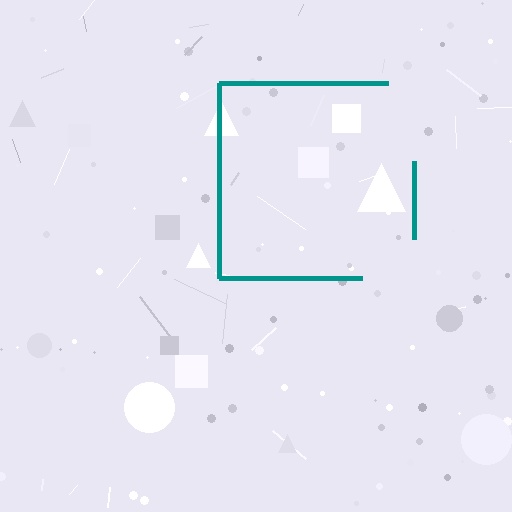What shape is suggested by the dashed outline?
The dashed outline suggests a square.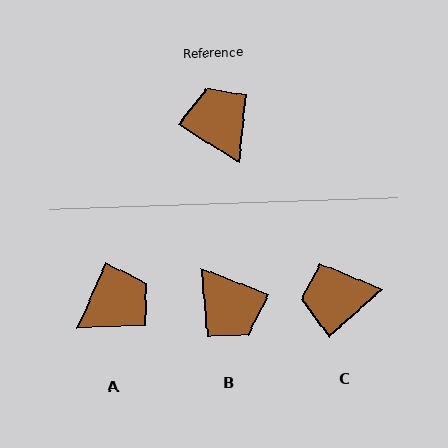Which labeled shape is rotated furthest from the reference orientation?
B, about 170 degrees away.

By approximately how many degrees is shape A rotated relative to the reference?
Approximately 81 degrees clockwise.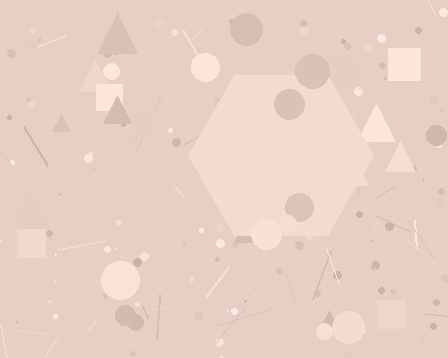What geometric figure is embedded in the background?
A hexagon is embedded in the background.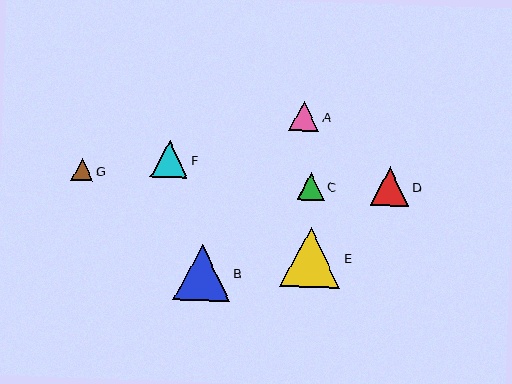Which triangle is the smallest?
Triangle G is the smallest with a size of approximately 22 pixels.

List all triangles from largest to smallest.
From largest to smallest: E, B, D, F, A, C, G.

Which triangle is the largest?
Triangle E is the largest with a size of approximately 60 pixels.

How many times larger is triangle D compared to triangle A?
Triangle D is approximately 1.3 times the size of triangle A.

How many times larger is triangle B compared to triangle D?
Triangle B is approximately 1.5 times the size of triangle D.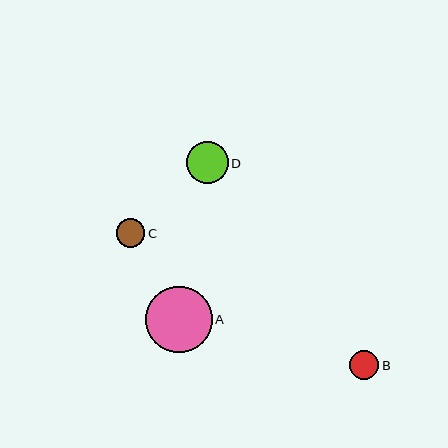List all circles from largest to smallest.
From largest to smallest: A, D, B, C.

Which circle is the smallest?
Circle C is the smallest with a size of approximately 29 pixels.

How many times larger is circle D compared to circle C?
Circle D is approximately 1.5 times the size of circle C.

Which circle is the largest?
Circle A is the largest with a size of approximately 66 pixels.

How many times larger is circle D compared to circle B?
Circle D is approximately 1.4 times the size of circle B.